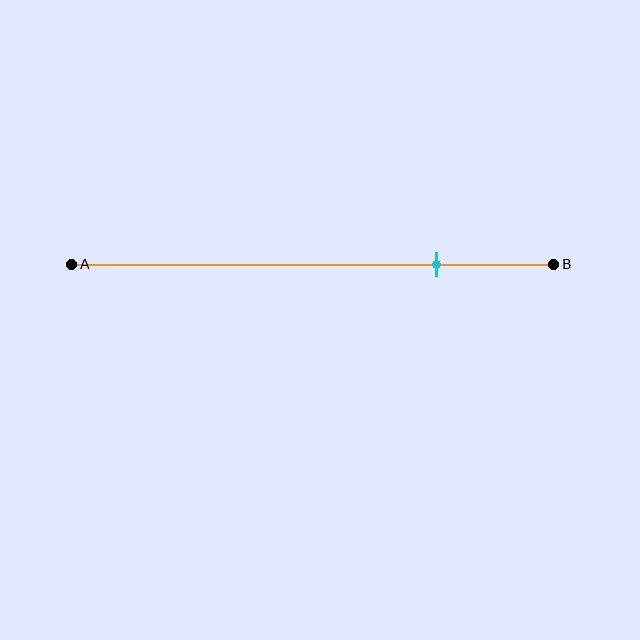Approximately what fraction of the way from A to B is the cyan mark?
The cyan mark is approximately 75% of the way from A to B.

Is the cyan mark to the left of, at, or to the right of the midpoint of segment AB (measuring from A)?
The cyan mark is to the right of the midpoint of segment AB.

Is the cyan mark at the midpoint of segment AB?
No, the mark is at about 75% from A, not at the 50% midpoint.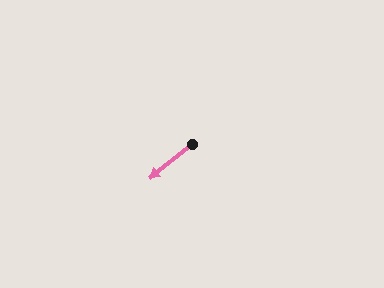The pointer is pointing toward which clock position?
Roughly 8 o'clock.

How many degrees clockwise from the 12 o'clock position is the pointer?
Approximately 231 degrees.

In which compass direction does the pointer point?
Southwest.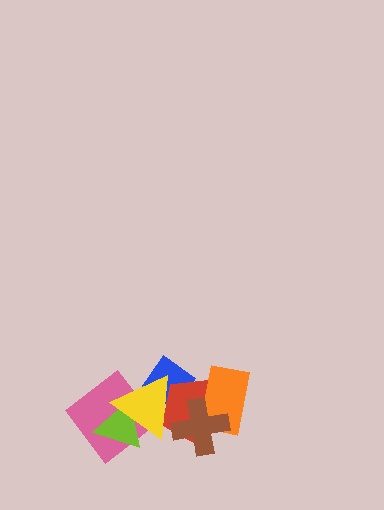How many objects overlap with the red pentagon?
4 objects overlap with the red pentagon.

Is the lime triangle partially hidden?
Yes, it is partially covered by another shape.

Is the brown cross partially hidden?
No, no other shape covers it.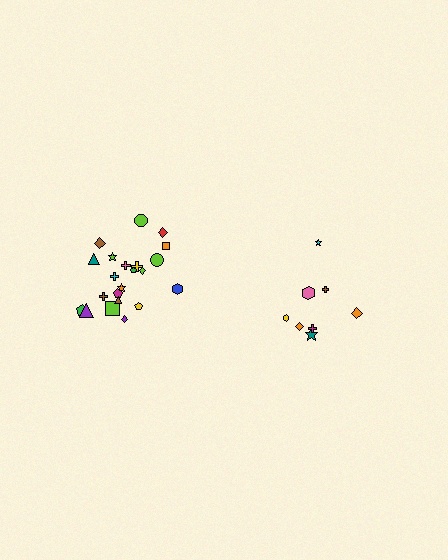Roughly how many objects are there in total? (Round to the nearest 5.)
Roughly 30 objects in total.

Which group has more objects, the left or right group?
The left group.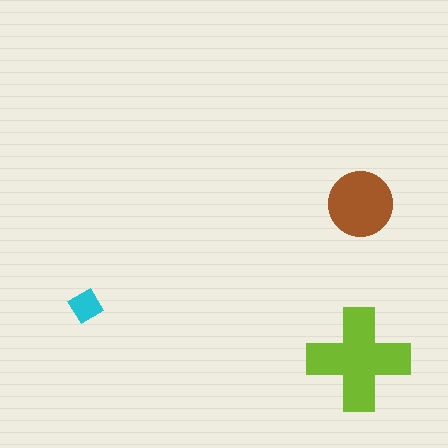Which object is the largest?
The lime cross.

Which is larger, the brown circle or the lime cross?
The lime cross.